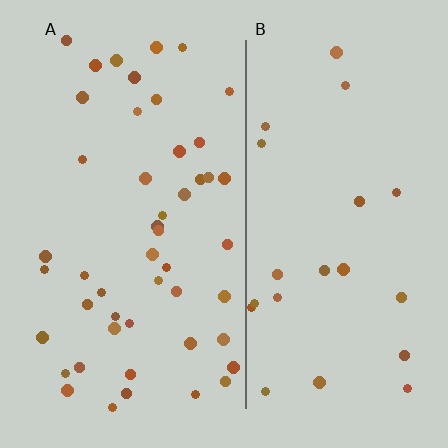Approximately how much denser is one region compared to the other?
Approximately 2.2× — region A over region B.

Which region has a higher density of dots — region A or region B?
A (the left).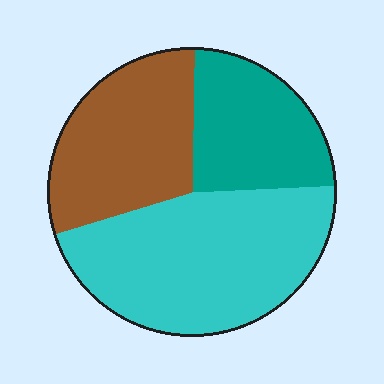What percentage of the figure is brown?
Brown covers roughly 30% of the figure.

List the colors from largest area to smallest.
From largest to smallest: cyan, brown, teal.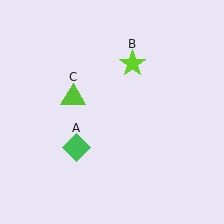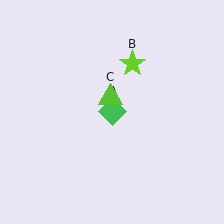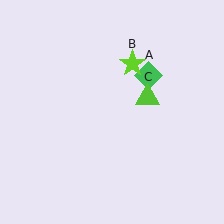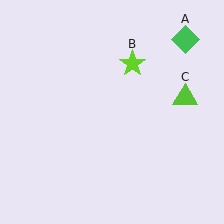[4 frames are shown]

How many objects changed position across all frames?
2 objects changed position: green diamond (object A), lime triangle (object C).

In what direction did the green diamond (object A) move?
The green diamond (object A) moved up and to the right.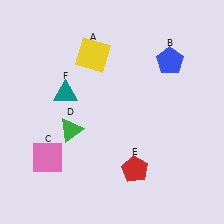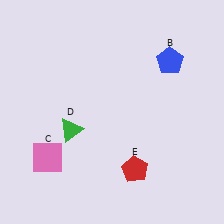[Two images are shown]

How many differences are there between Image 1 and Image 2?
There are 2 differences between the two images.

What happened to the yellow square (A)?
The yellow square (A) was removed in Image 2. It was in the top-left area of Image 1.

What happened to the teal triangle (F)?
The teal triangle (F) was removed in Image 2. It was in the top-left area of Image 1.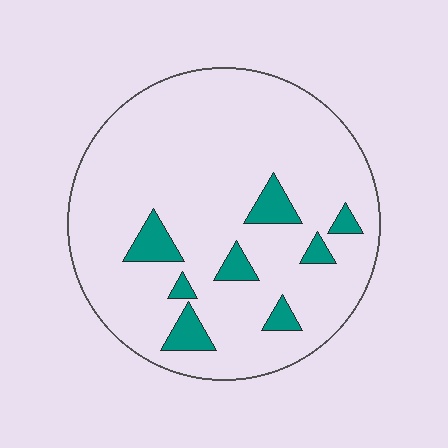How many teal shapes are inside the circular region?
8.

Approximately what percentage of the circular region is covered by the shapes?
Approximately 10%.